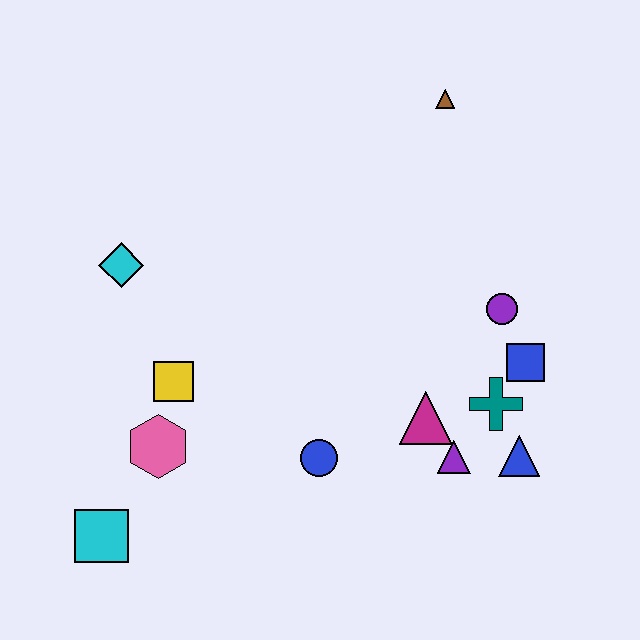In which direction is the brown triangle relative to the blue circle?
The brown triangle is above the blue circle.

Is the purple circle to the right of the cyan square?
Yes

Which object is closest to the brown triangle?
The purple circle is closest to the brown triangle.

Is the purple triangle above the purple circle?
No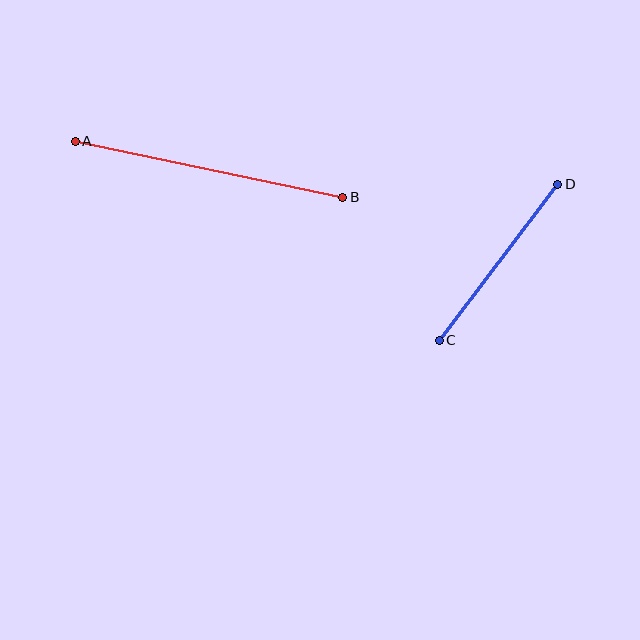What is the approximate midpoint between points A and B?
The midpoint is at approximately (209, 169) pixels.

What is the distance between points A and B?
The distance is approximately 273 pixels.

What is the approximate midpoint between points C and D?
The midpoint is at approximately (498, 262) pixels.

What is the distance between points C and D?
The distance is approximately 196 pixels.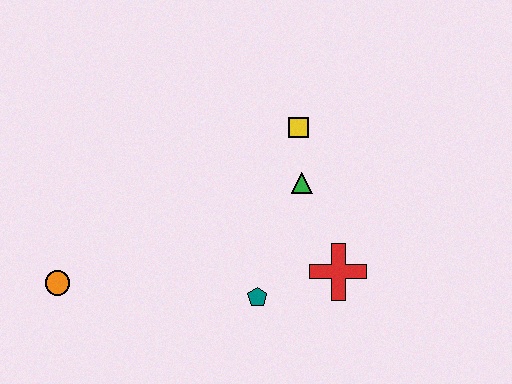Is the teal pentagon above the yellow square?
No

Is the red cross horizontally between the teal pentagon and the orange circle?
No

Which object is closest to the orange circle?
The teal pentagon is closest to the orange circle.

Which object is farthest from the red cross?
The orange circle is farthest from the red cross.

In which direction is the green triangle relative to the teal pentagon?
The green triangle is above the teal pentagon.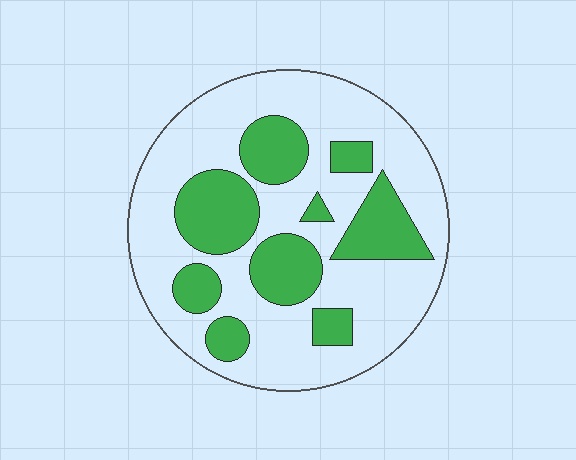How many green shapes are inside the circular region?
9.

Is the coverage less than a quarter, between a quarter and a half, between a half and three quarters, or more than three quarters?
Between a quarter and a half.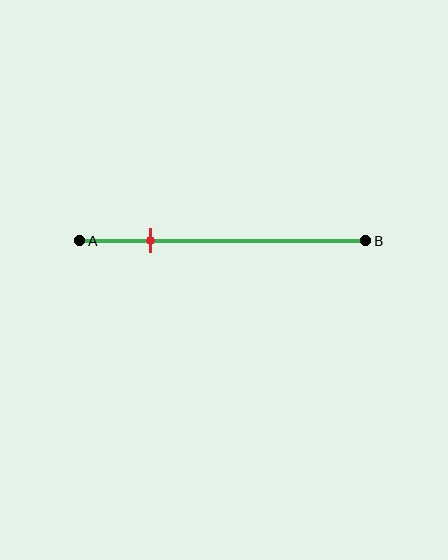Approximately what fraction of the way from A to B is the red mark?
The red mark is approximately 25% of the way from A to B.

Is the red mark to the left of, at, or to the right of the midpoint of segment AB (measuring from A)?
The red mark is to the left of the midpoint of segment AB.